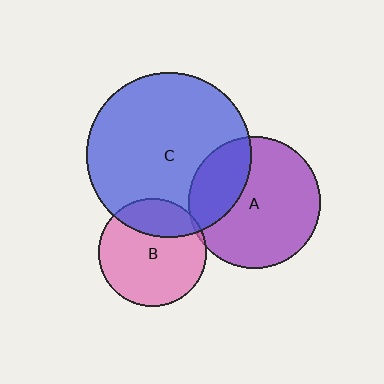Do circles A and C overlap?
Yes.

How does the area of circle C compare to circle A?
Approximately 1.5 times.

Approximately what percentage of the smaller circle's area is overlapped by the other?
Approximately 30%.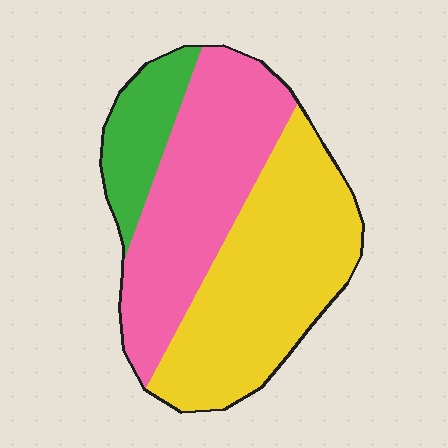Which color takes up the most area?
Yellow, at roughly 45%.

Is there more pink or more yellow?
Yellow.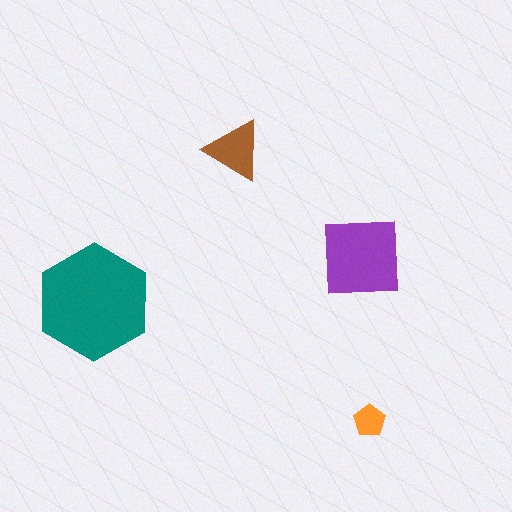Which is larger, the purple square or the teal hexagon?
The teal hexagon.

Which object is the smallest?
The orange pentagon.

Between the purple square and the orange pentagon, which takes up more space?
The purple square.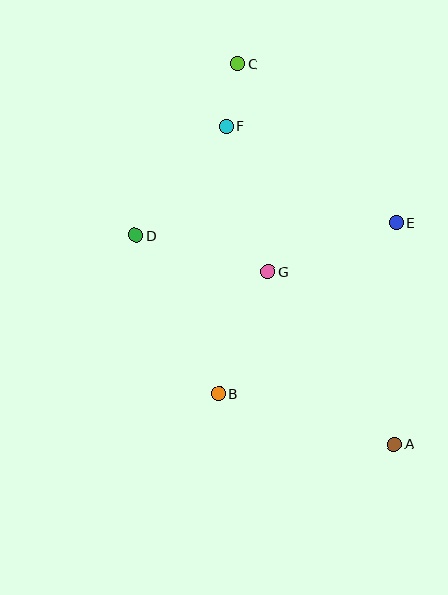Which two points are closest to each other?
Points C and F are closest to each other.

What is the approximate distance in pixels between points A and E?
The distance between A and E is approximately 221 pixels.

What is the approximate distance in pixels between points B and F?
The distance between B and F is approximately 267 pixels.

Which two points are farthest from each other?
Points A and C are farthest from each other.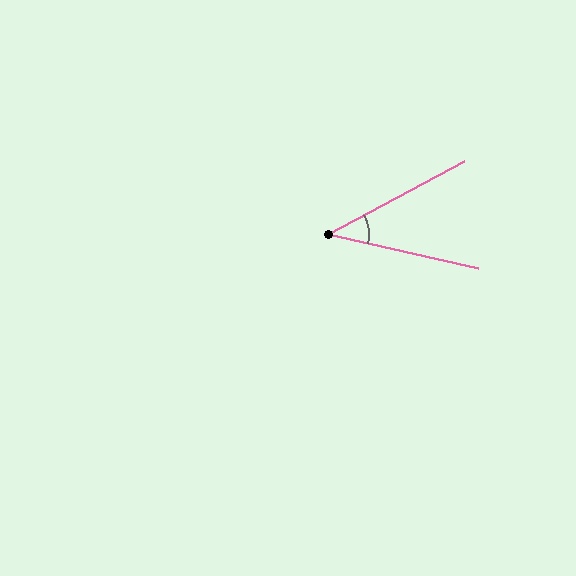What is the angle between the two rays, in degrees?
Approximately 41 degrees.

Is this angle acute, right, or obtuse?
It is acute.